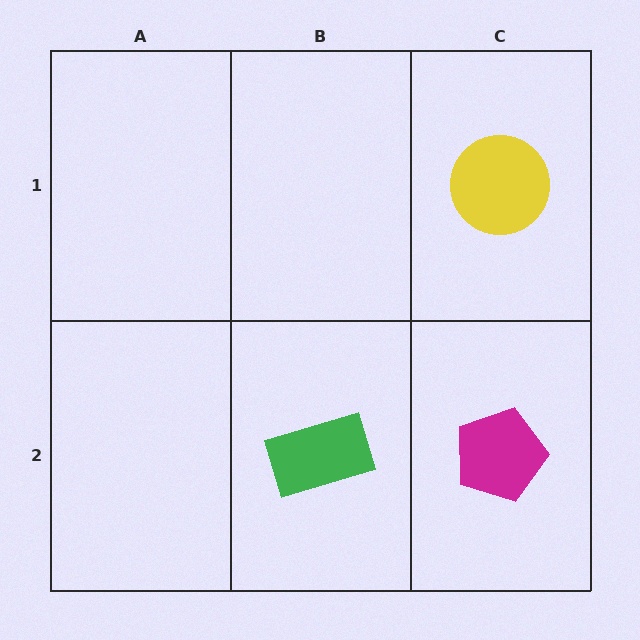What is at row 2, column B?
A green rectangle.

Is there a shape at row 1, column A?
No, that cell is empty.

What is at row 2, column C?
A magenta pentagon.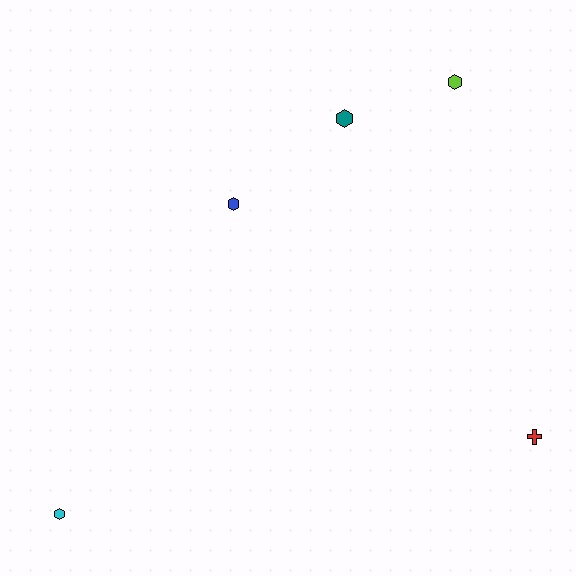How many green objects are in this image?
There are no green objects.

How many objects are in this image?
There are 5 objects.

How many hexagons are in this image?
There are 4 hexagons.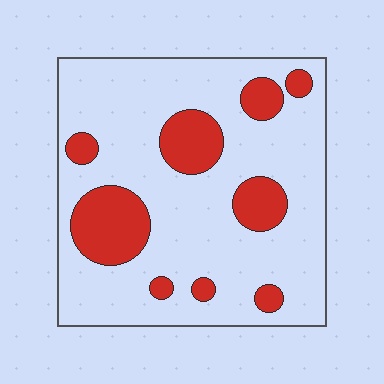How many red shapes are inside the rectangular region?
9.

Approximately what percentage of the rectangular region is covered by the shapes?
Approximately 20%.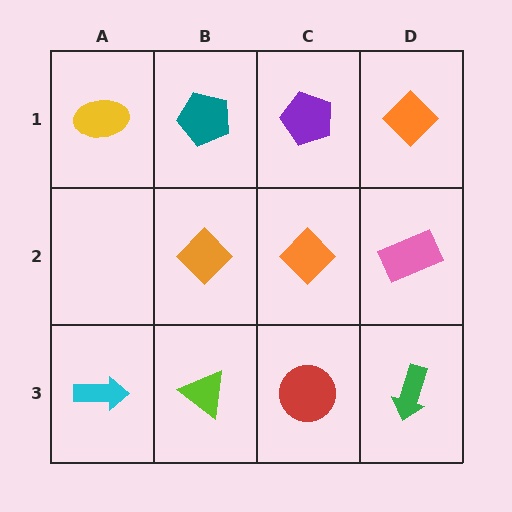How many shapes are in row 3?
4 shapes.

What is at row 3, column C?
A red circle.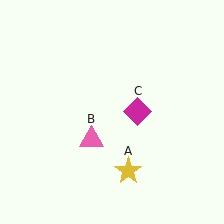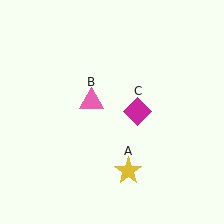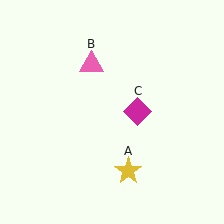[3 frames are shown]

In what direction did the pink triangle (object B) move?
The pink triangle (object B) moved up.